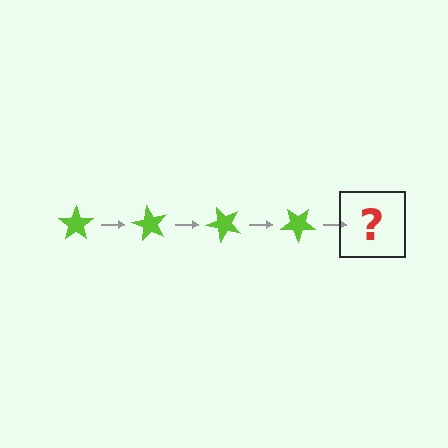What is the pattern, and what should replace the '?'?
The pattern is that the star rotates 60 degrees each step. The '?' should be a lime star rotated 240 degrees.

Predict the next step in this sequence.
The next step is a lime star rotated 240 degrees.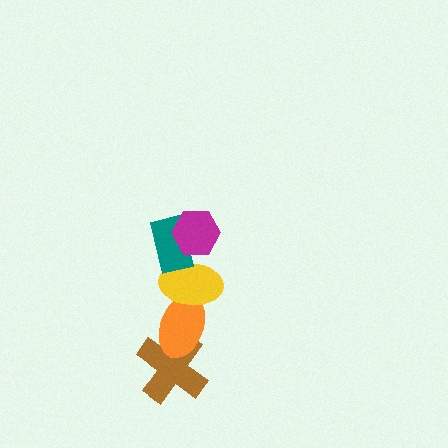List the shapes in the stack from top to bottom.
From top to bottom: the magenta hexagon, the teal rectangle, the yellow ellipse, the orange ellipse, the brown cross.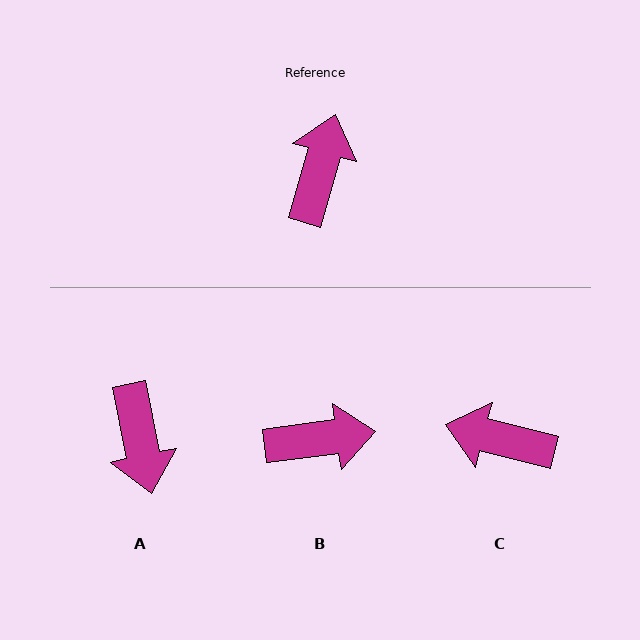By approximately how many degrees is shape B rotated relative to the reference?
Approximately 67 degrees clockwise.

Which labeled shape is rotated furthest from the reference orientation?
A, about 152 degrees away.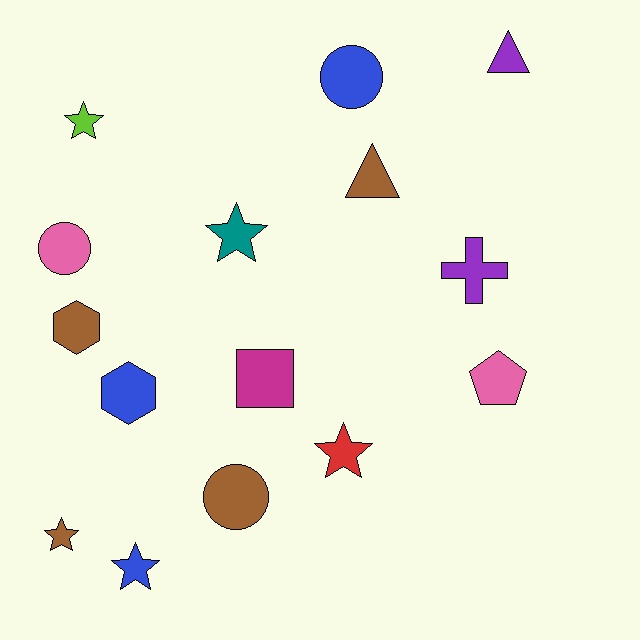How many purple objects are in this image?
There are 2 purple objects.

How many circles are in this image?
There are 3 circles.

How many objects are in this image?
There are 15 objects.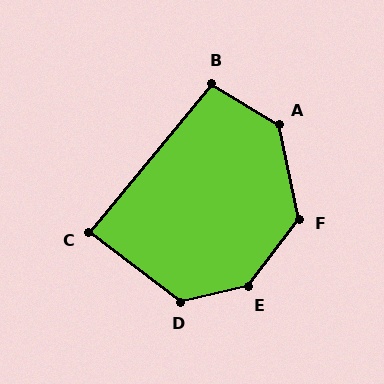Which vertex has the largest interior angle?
E, at approximately 139 degrees.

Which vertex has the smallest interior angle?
C, at approximately 88 degrees.